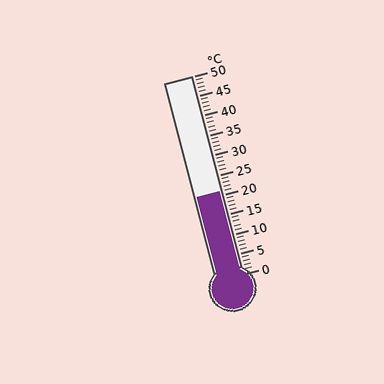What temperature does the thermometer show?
The thermometer shows approximately 21°C.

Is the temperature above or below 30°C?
The temperature is below 30°C.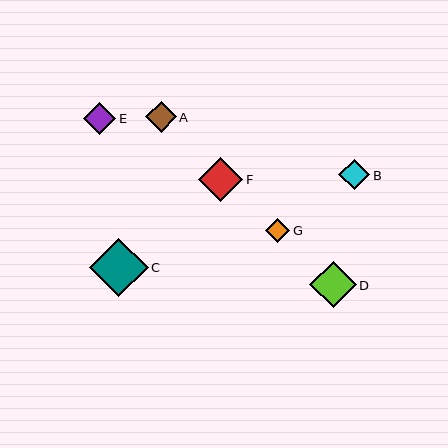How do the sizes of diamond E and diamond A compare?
Diamond E and diamond A are approximately the same size.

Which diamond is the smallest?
Diamond G is the smallest with a size of approximately 24 pixels.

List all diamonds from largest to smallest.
From largest to smallest: C, D, F, E, A, B, G.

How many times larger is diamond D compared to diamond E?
Diamond D is approximately 1.5 times the size of diamond E.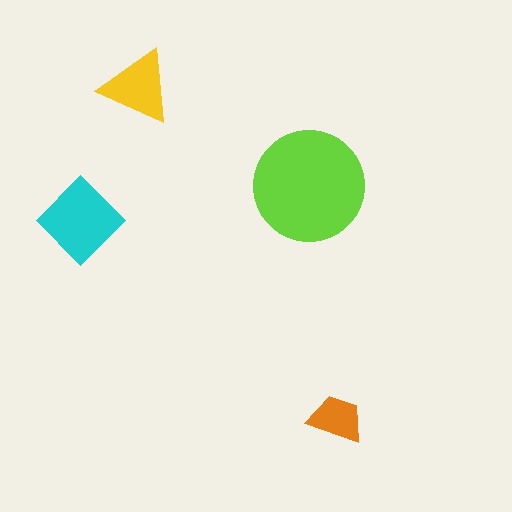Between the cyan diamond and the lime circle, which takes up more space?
The lime circle.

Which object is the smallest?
The orange trapezoid.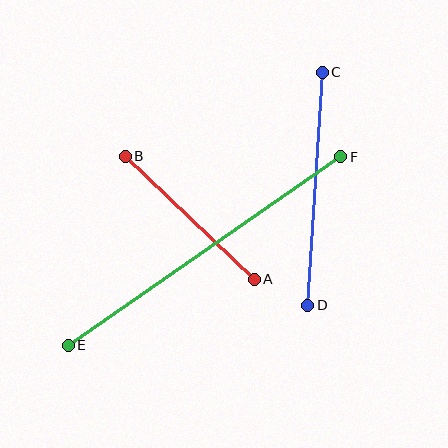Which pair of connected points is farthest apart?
Points E and F are farthest apart.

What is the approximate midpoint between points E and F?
The midpoint is at approximately (204, 251) pixels.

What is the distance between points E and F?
The distance is approximately 331 pixels.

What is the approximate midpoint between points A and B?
The midpoint is at approximately (190, 218) pixels.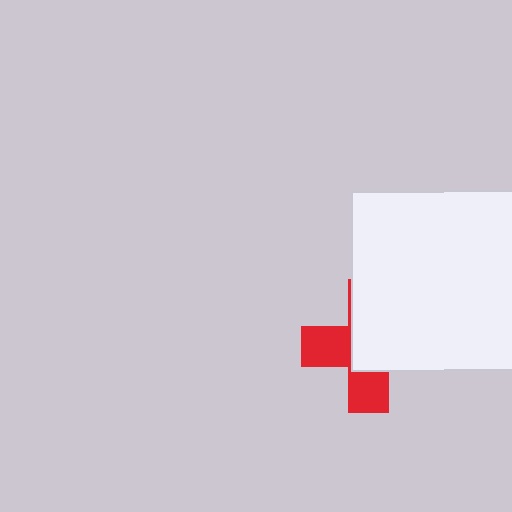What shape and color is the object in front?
The object in front is a white rectangle.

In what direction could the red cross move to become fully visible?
The red cross could move toward the lower-left. That would shift it out from behind the white rectangle entirely.